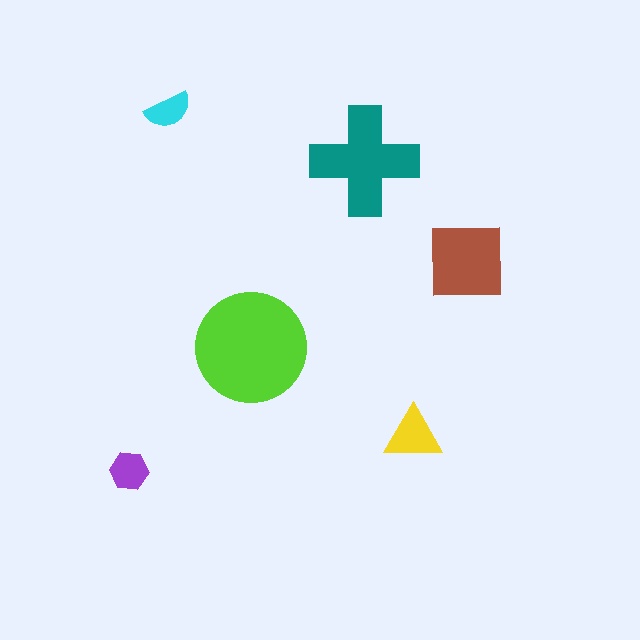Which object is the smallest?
The cyan semicircle.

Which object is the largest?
The lime circle.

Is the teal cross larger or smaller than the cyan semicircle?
Larger.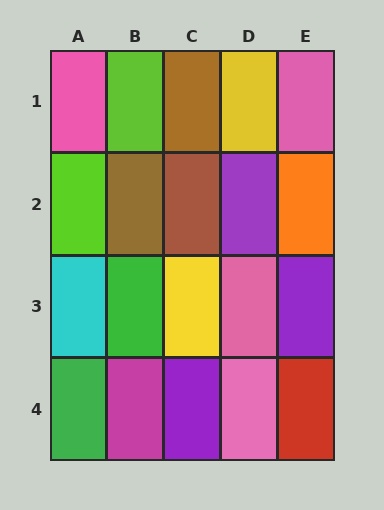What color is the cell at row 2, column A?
Lime.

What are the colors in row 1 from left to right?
Pink, lime, brown, yellow, pink.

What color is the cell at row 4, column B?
Magenta.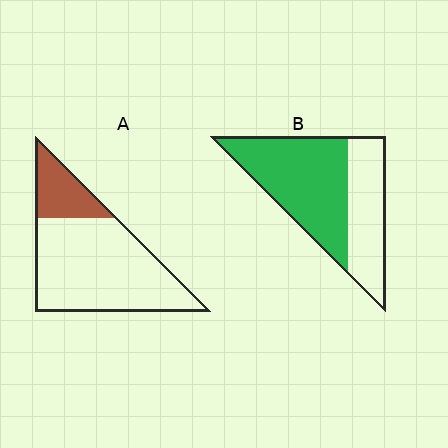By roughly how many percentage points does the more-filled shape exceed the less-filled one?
By roughly 40 percentage points (B over A).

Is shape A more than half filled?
No.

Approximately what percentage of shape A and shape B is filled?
A is approximately 20% and B is approximately 60%.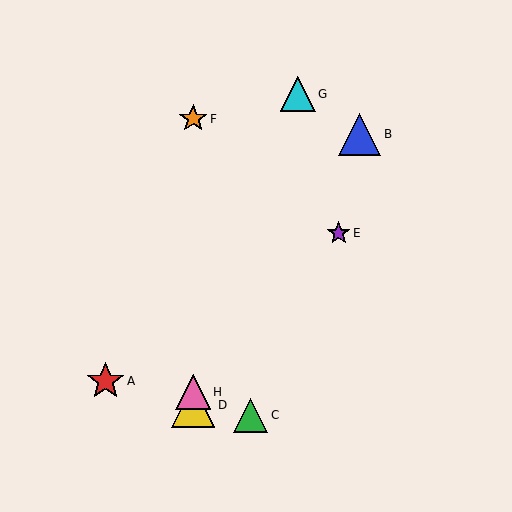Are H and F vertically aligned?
Yes, both are at x≈193.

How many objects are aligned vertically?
3 objects (D, F, H) are aligned vertically.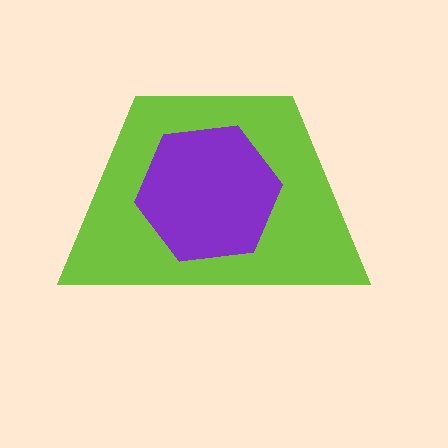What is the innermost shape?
The purple hexagon.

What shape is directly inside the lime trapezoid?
The purple hexagon.